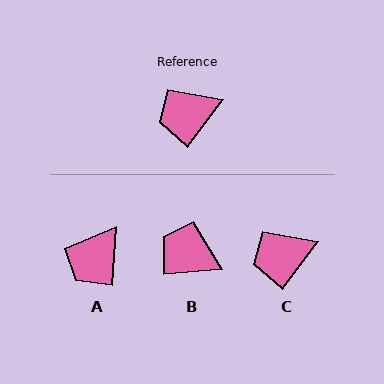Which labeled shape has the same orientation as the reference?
C.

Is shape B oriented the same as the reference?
No, it is off by about 48 degrees.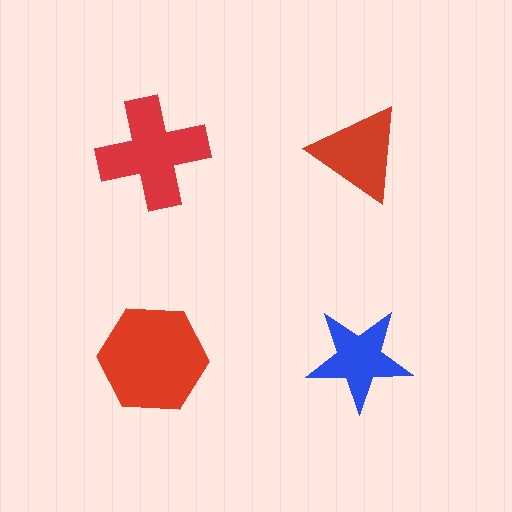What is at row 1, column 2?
A red triangle.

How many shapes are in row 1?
2 shapes.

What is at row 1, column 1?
A red cross.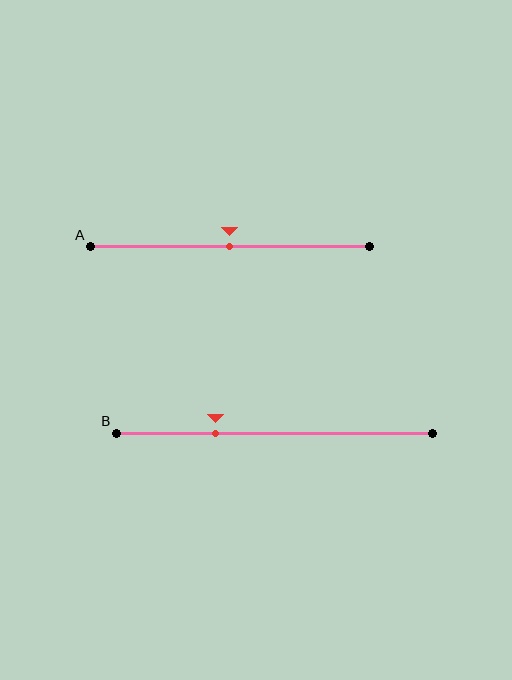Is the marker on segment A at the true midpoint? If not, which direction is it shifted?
Yes, the marker on segment A is at the true midpoint.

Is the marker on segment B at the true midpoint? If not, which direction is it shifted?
No, the marker on segment B is shifted to the left by about 18% of the segment length.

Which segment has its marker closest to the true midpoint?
Segment A has its marker closest to the true midpoint.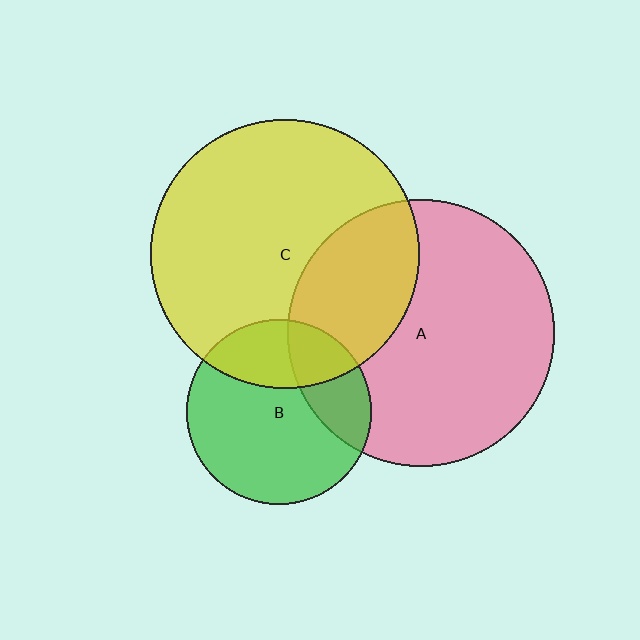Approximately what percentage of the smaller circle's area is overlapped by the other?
Approximately 30%.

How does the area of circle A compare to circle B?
Approximately 2.1 times.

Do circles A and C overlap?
Yes.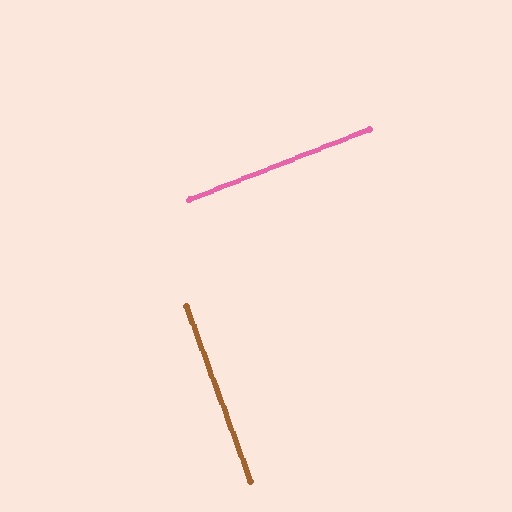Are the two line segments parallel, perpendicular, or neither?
Perpendicular — they meet at approximately 89°.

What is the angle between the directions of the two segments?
Approximately 89 degrees.